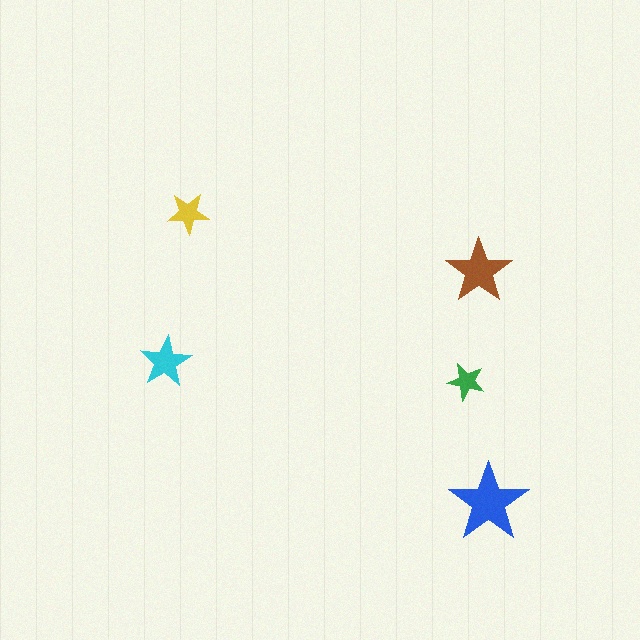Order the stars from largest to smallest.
the blue one, the brown one, the cyan one, the yellow one, the green one.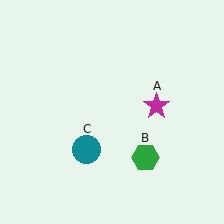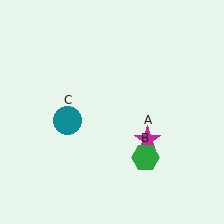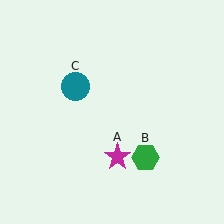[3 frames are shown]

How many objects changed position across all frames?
2 objects changed position: magenta star (object A), teal circle (object C).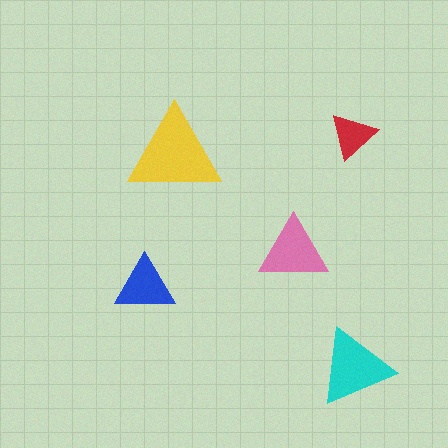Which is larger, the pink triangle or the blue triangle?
The pink one.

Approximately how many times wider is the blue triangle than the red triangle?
About 1.5 times wider.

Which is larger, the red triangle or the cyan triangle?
The cyan one.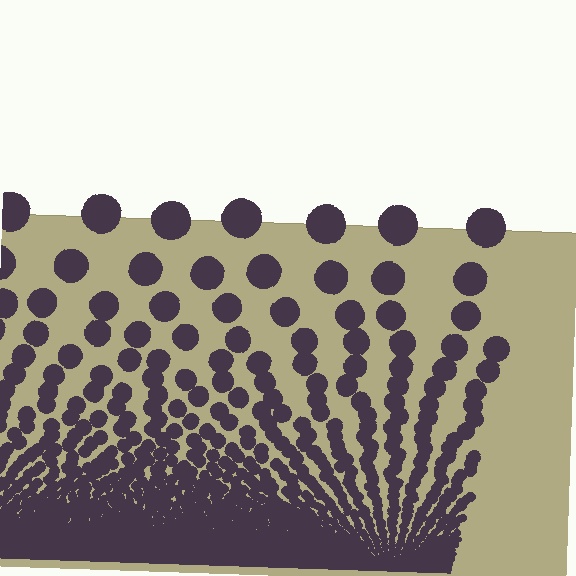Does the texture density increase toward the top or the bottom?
Density increases toward the bottom.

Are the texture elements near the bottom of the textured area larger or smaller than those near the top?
Smaller. The gradient is inverted — elements near the bottom are smaller and denser.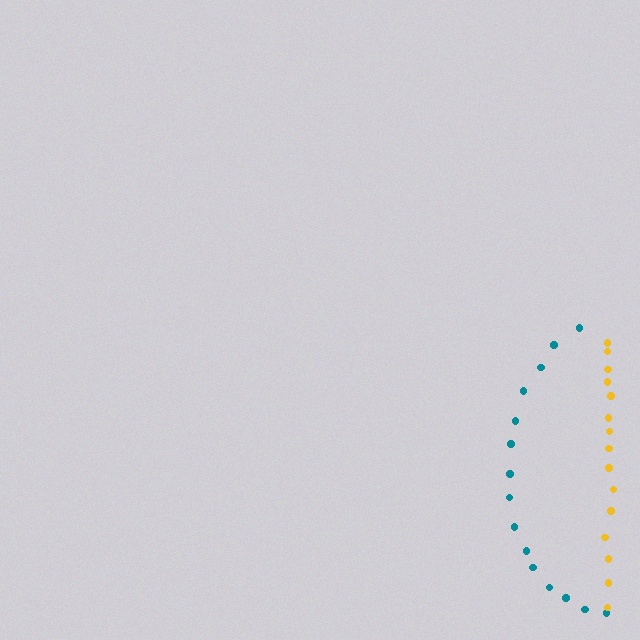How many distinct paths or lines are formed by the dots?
There are 2 distinct paths.